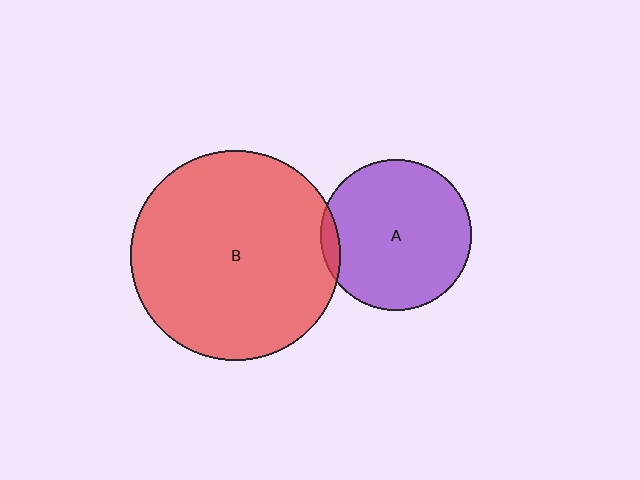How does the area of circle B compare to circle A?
Approximately 1.9 times.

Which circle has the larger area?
Circle B (red).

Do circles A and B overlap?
Yes.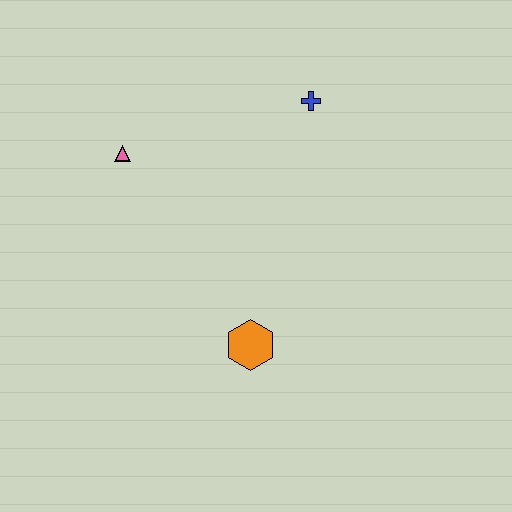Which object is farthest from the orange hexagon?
The blue cross is farthest from the orange hexagon.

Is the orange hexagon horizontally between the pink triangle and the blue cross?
Yes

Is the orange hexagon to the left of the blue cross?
Yes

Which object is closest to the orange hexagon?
The pink triangle is closest to the orange hexagon.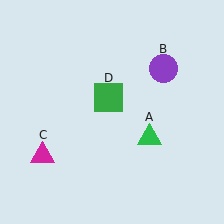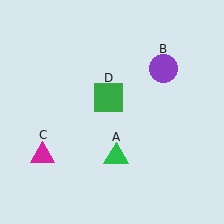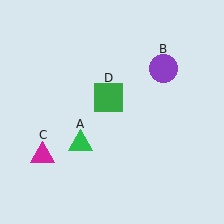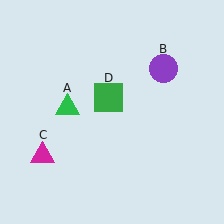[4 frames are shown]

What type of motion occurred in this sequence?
The green triangle (object A) rotated clockwise around the center of the scene.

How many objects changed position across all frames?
1 object changed position: green triangle (object A).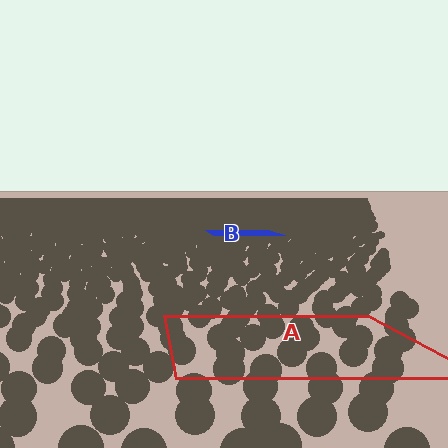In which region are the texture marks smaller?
The texture marks are smaller in region B, because it is farther away.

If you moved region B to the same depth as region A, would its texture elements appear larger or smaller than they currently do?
They would appear larger. At a closer depth, the same texture elements are projected at a bigger on-screen size.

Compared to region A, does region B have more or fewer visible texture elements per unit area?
Region B has more texture elements per unit area — they are packed more densely because it is farther away.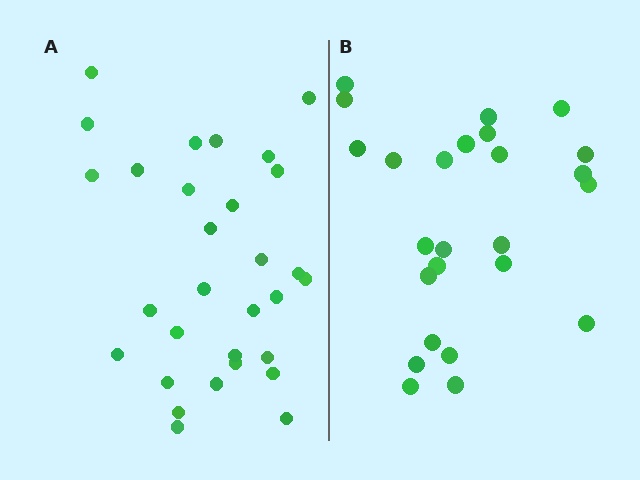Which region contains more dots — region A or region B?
Region A (the left region) has more dots.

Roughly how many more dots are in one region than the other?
Region A has about 5 more dots than region B.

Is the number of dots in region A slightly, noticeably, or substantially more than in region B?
Region A has only slightly more — the two regions are fairly close. The ratio is roughly 1.2 to 1.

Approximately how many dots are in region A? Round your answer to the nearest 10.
About 30 dots.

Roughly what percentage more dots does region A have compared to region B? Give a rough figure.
About 20% more.